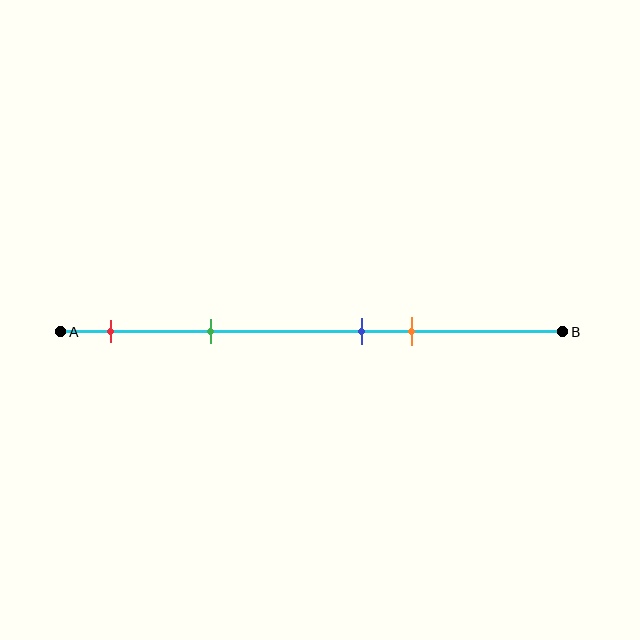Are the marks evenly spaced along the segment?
No, the marks are not evenly spaced.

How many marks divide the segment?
There are 4 marks dividing the segment.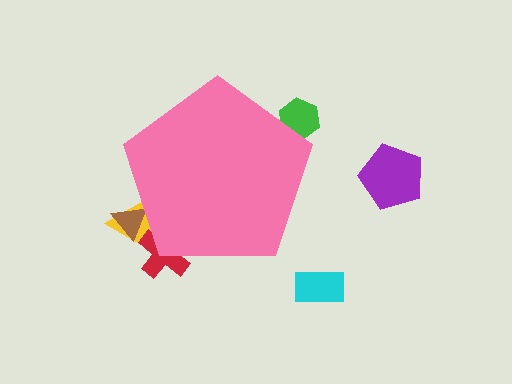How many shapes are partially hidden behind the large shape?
4 shapes are partially hidden.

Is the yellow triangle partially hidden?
Yes, the yellow triangle is partially hidden behind the pink pentagon.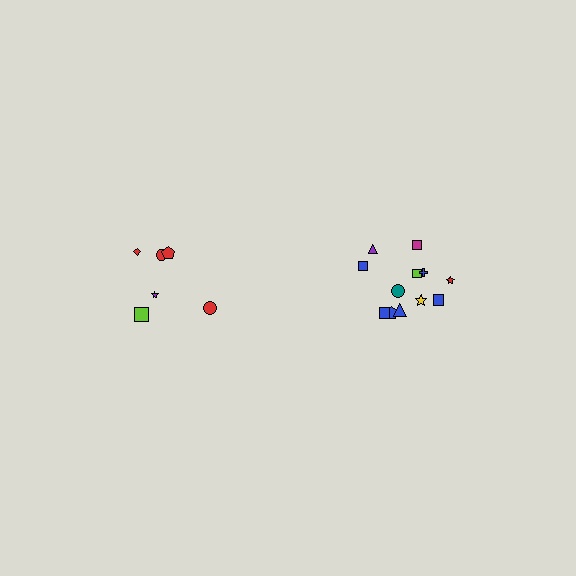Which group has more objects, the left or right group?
The right group.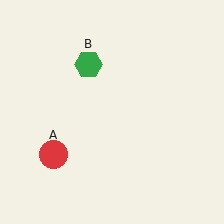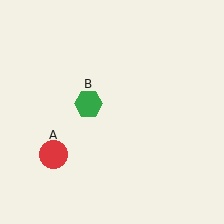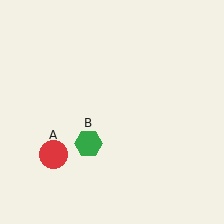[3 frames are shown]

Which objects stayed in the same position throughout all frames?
Red circle (object A) remained stationary.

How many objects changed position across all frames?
1 object changed position: green hexagon (object B).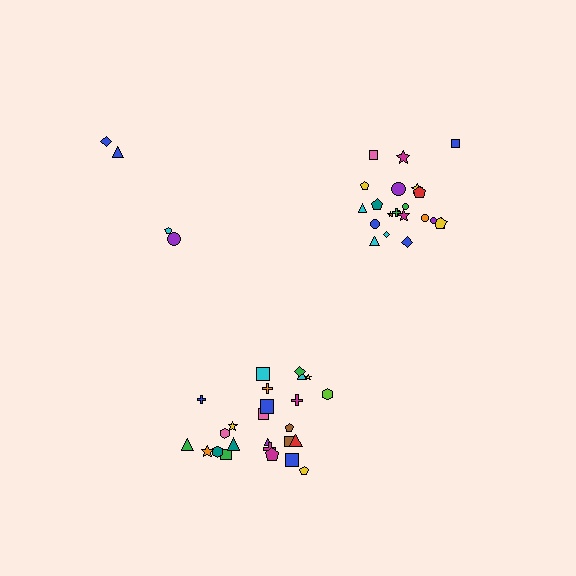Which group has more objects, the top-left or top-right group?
The top-right group.